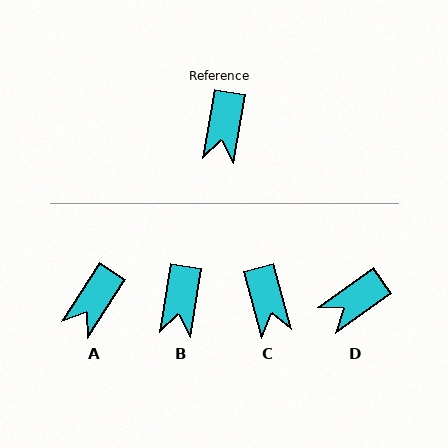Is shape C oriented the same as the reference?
No, it is off by about 25 degrees.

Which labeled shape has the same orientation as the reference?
B.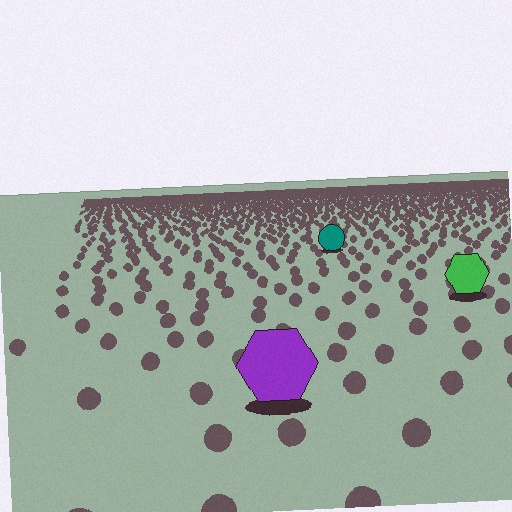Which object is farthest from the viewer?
The teal circle is farthest from the viewer. It appears smaller and the ground texture around it is denser.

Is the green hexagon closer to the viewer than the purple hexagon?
No. The purple hexagon is closer — you can tell from the texture gradient: the ground texture is coarser near it.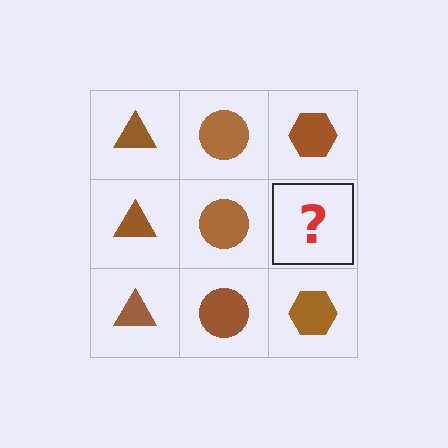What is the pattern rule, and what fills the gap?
The rule is that each column has a consistent shape. The gap should be filled with a brown hexagon.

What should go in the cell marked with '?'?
The missing cell should contain a brown hexagon.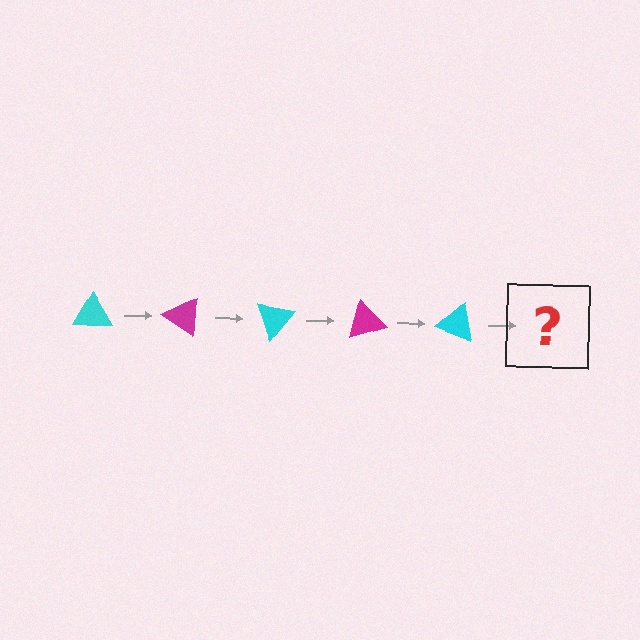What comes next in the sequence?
The next element should be a magenta triangle, rotated 175 degrees from the start.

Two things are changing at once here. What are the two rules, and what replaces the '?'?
The two rules are that it rotates 35 degrees each step and the color cycles through cyan and magenta. The '?' should be a magenta triangle, rotated 175 degrees from the start.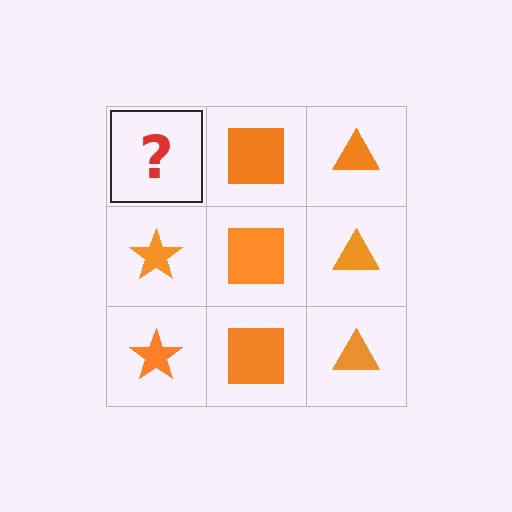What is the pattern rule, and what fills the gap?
The rule is that each column has a consistent shape. The gap should be filled with an orange star.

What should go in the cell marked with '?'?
The missing cell should contain an orange star.